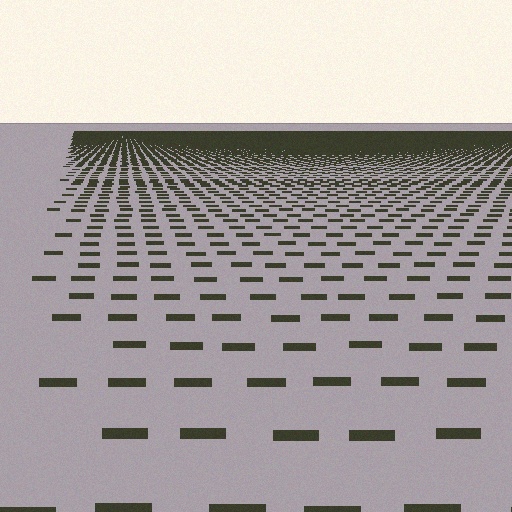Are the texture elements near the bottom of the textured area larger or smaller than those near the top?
Larger. Near the bottom, elements are closer to the viewer and appear at a bigger on-screen size.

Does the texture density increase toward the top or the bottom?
Density increases toward the top.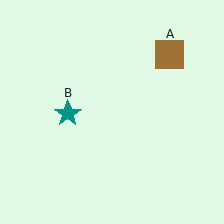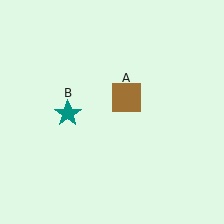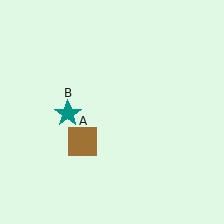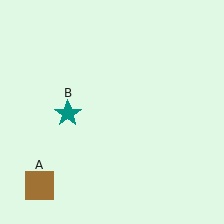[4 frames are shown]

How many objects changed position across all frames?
1 object changed position: brown square (object A).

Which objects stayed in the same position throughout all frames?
Teal star (object B) remained stationary.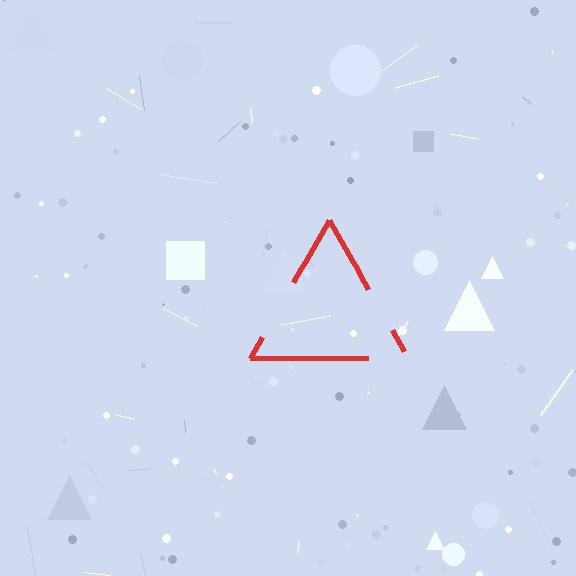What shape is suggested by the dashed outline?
The dashed outline suggests a triangle.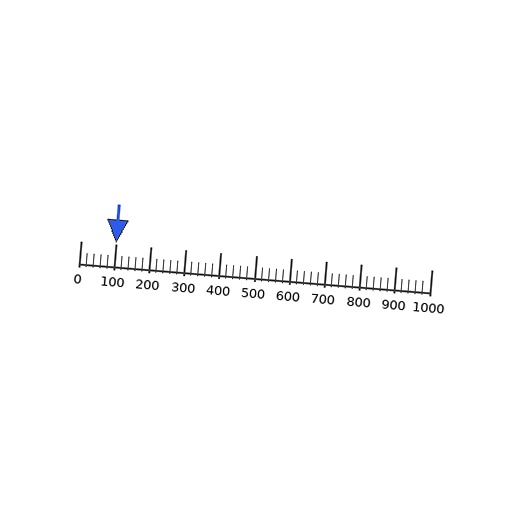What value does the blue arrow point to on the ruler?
The blue arrow points to approximately 102.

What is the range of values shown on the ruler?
The ruler shows values from 0 to 1000.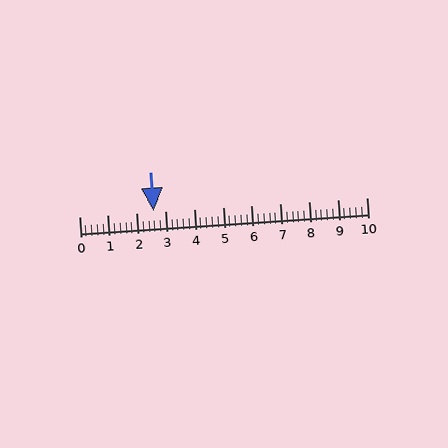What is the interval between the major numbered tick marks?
The major tick marks are spaced 1 units apart.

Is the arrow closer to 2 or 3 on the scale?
The arrow is closer to 3.